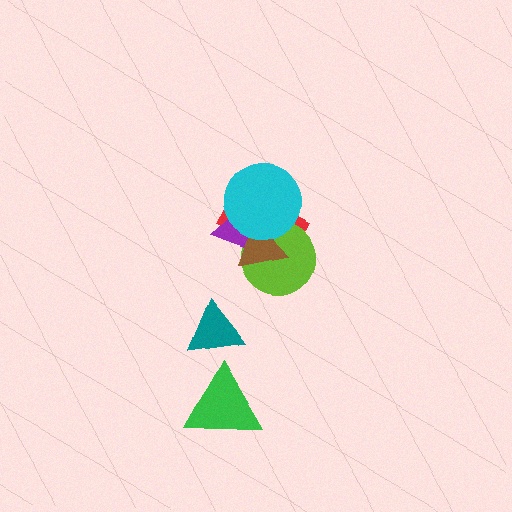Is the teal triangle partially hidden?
No, no other shape covers it.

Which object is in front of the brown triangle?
The cyan circle is in front of the brown triangle.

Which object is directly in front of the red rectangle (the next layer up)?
The lime circle is directly in front of the red rectangle.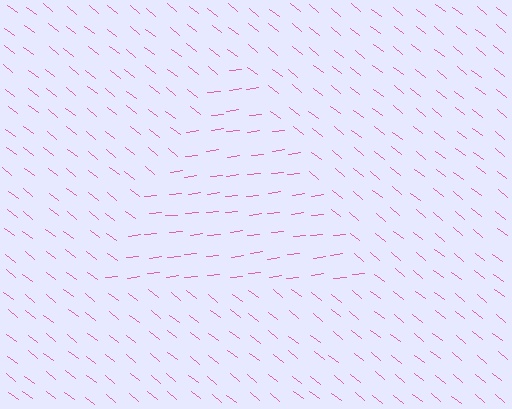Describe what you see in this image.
The image is filled with small pink line segments. A triangle region in the image has lines oriented differently from the surrounding lines, creating a visible texture boundary.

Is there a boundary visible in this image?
Yes, there is a texture boundary formed by a change in line orientation.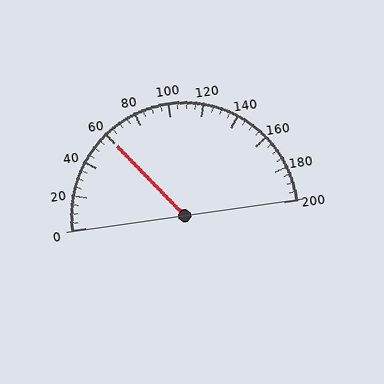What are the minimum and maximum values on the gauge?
The gauge ranges from 0 to 200.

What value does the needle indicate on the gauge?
The needle indicates approximately 60.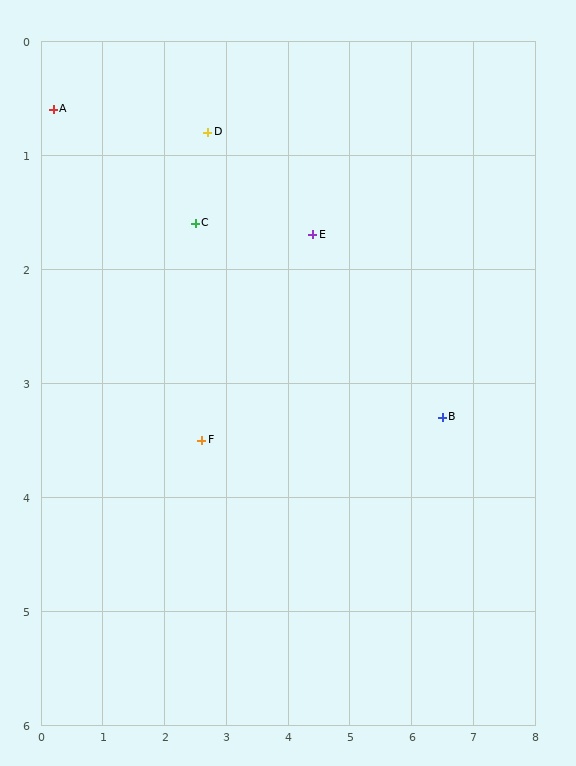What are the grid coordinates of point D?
Point D is at approximately (2.7, 0.8).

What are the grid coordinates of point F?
Point F is at approximately (2.6, 3.5).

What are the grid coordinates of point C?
Point C is at approximately (2.5, 1.6).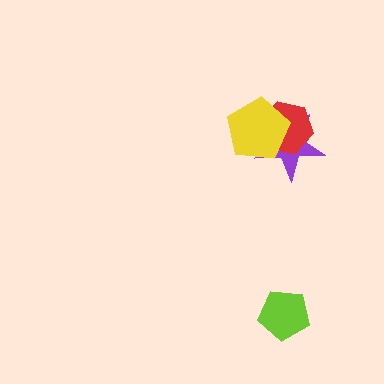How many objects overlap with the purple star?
2 objects overlap with the purple star.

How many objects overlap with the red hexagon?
2 objects overlap with the red hexagon.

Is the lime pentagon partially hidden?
No, no other shape covers it.